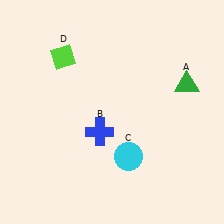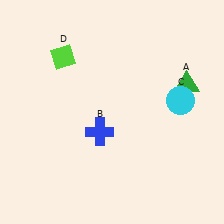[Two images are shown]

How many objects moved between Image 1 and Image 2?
1 object moved between the two images.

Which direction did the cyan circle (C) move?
The cyan circle (C) moved up.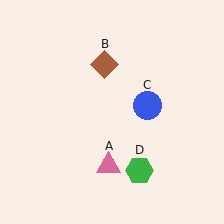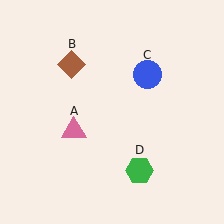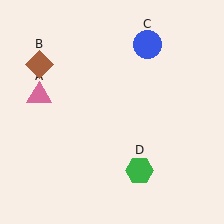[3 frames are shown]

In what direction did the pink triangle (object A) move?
The pink triangle (object A) moved up and to the left.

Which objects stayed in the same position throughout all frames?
Green hexagon (object D) remained stationary.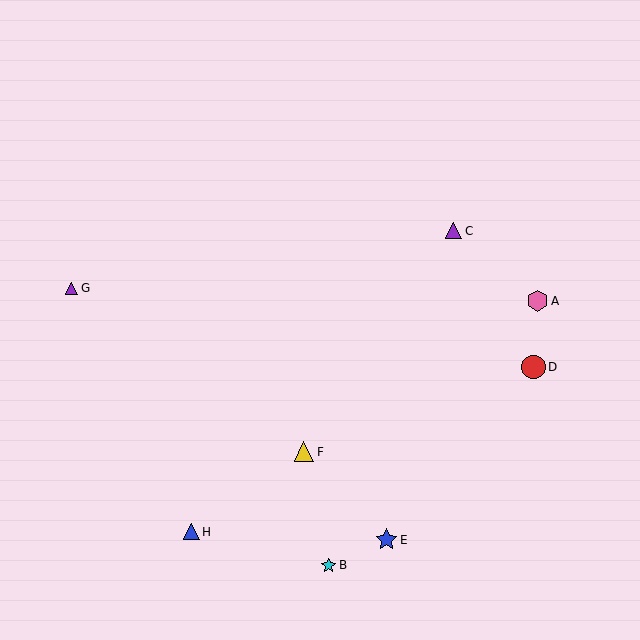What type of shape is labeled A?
Shape A is a pink hexagon.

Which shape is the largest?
The red circle (labeled D) is the largest.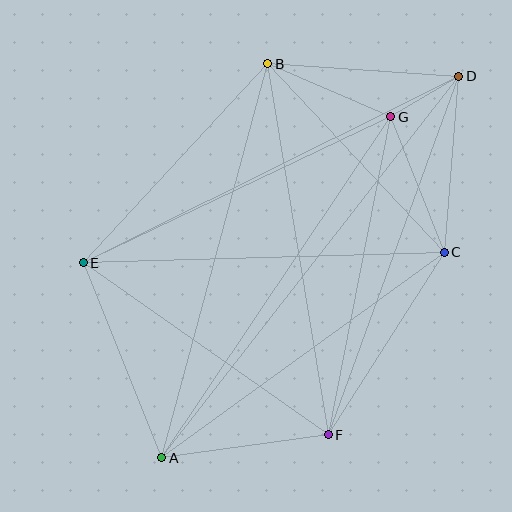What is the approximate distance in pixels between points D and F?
The distance between D and F is approximately 381 pixels.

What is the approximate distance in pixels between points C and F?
The distance between C and F is approximately 216 pixels.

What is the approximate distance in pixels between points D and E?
The distance between D and E is approximately 419 pixels.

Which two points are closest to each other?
Points D and G are closest to each other.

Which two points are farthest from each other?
Points A and D are farthest from each other.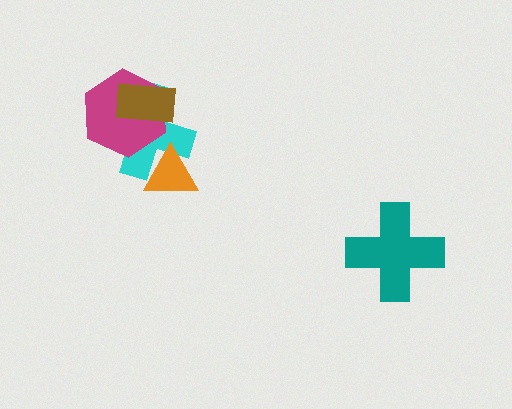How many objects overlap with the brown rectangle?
2 objects overlap with the brown rectangle.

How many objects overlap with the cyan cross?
3 objects overlap with the cyan cross.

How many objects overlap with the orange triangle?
1 object overlaps with the orange triangle.